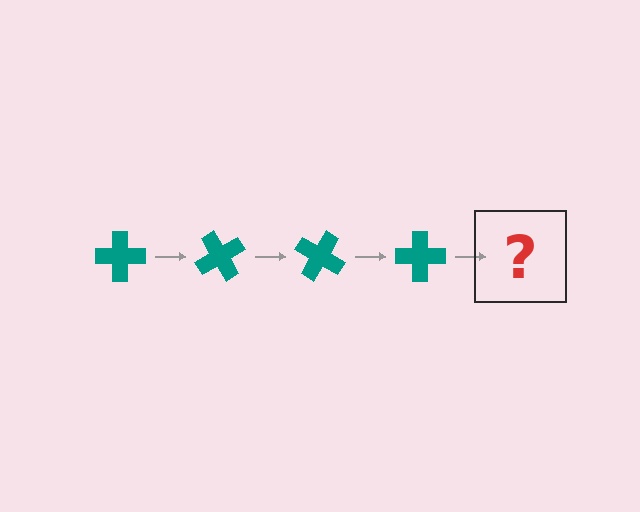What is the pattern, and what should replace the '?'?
The pattern is that the cross rotates 60 degrees each step. The '?' should be a teal cross rotated 240 degrees.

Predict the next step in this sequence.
The next step is a teal cross rotated 240 degrees.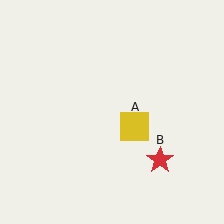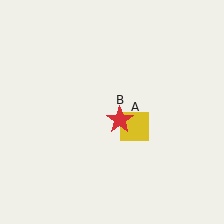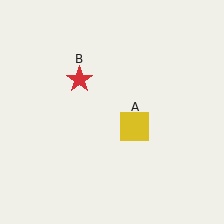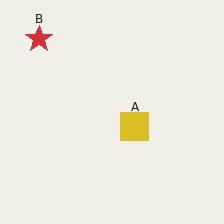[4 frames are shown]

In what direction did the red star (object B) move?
The red star (object B) moved up and to the left.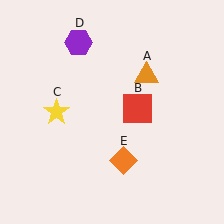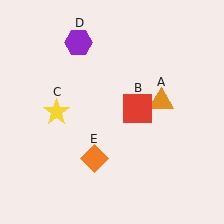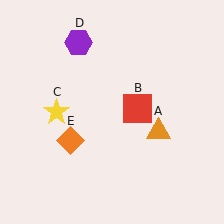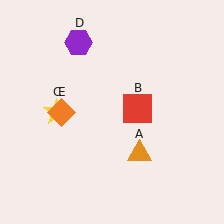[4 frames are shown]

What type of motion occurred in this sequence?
The orange triangle (object A), orange diamond (object E) rotated clockwise around the center of the scene.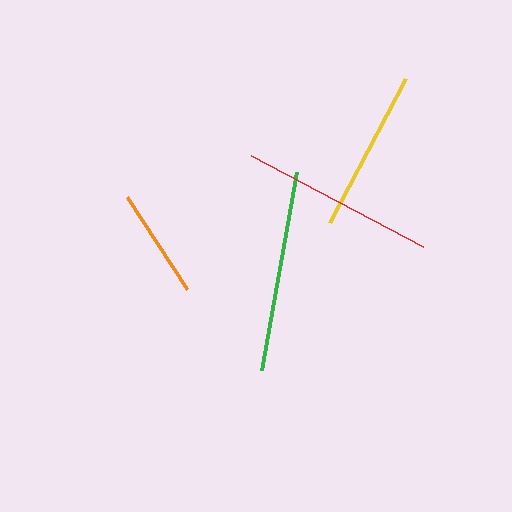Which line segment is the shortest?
The orange line is the shortest at approximately 109 pixels.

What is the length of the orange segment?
The orange segment is approximately 109 pixels long.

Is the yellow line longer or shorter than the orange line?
The yellow line is longer than the orange line.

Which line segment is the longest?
The green line is the longest at approximately 202 pixels.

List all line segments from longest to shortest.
From longest to shortest: green, red, yellow, orange.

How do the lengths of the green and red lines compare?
The green and red lines are approximately the same length.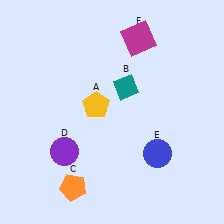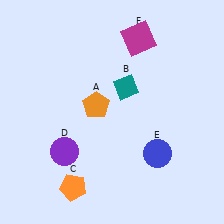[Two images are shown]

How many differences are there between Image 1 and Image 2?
There is 1 difference between the two images.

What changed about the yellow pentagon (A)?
In Image 1, A is yellow. In Image 2, it changed to orange.